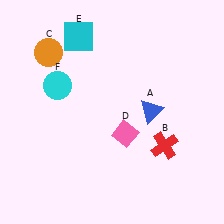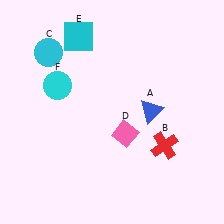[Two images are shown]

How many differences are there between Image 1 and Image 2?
There is 1 difference between the two images.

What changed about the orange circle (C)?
In Image 1, C is orange. In Image 2, it changed to cyan.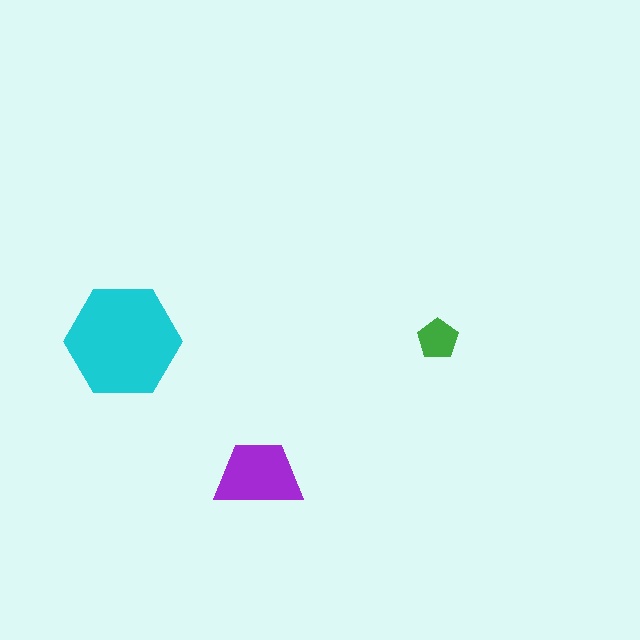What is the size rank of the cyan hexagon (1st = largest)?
1st.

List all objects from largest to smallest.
The cyan hexagon, the purple trapezoid, the green pentagon.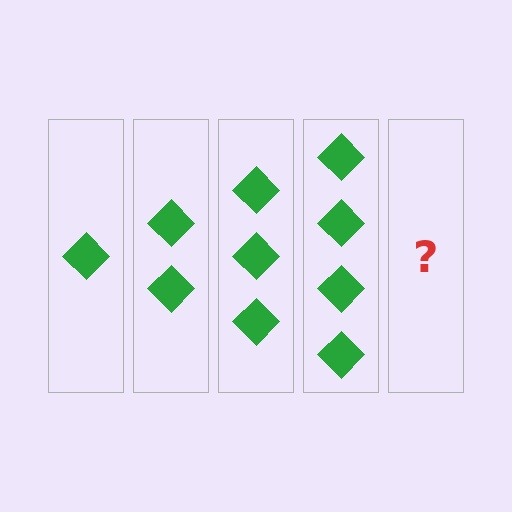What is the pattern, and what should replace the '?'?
The pattern is that each step adds one more diamond. The '?' should be 5 diamonds.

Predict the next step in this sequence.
The next step is 5 diamonds.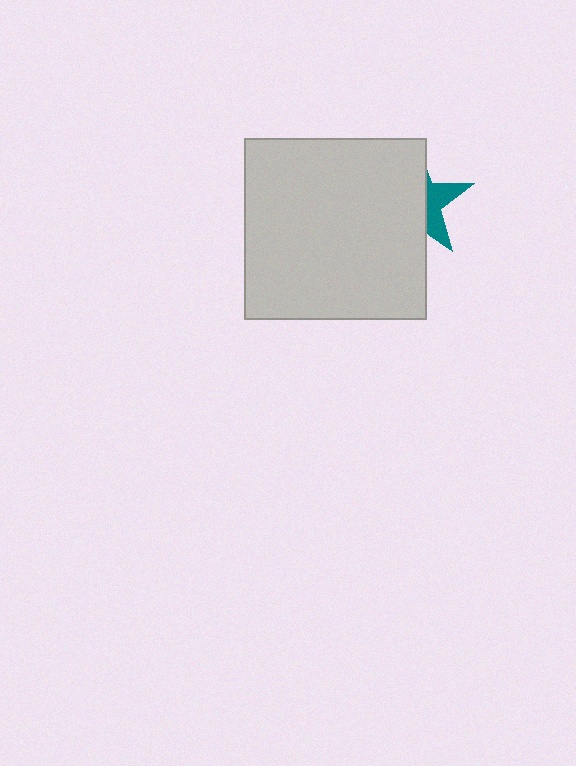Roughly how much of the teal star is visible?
A small part of it is visible (roughly 32%).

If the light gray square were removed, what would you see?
You would see the complete teal star.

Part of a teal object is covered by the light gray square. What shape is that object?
It is a star.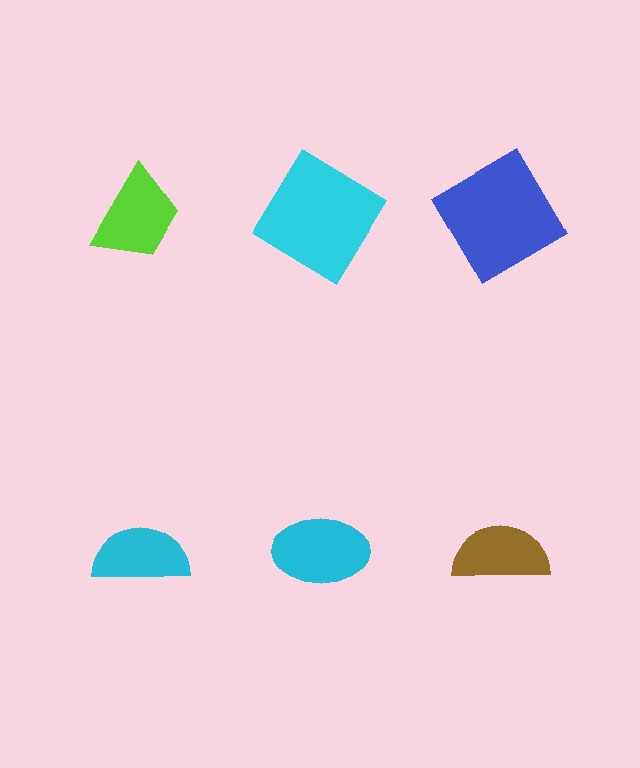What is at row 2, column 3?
A brown semicircle.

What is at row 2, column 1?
A cyan semicircle.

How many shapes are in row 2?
3 shapes.